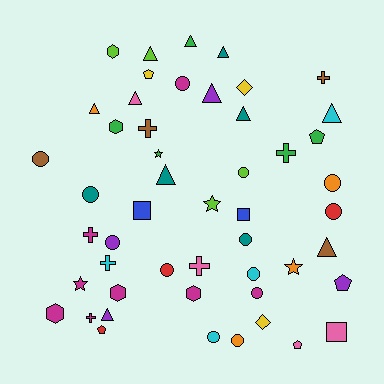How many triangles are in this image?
There are 11 triangles.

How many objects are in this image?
There are 50 objects.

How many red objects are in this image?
There are 3 red objects.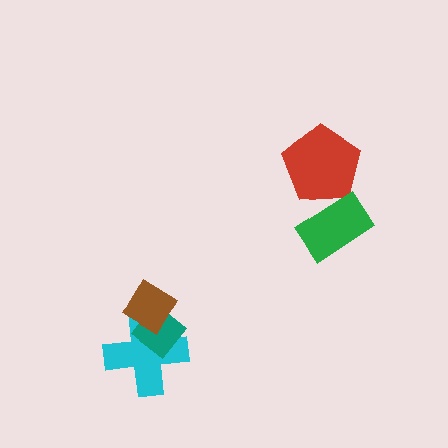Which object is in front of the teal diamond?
The brown diamond is in front of the teal diamond.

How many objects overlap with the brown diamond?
2 objects overlap with the brown diamond.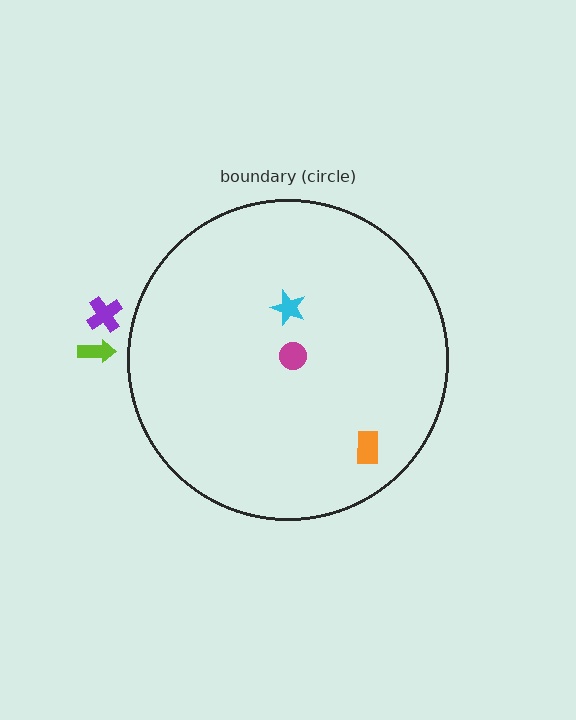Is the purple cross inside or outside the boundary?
Outside.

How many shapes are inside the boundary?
3 inside, 2 outside.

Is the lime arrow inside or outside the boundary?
Outside.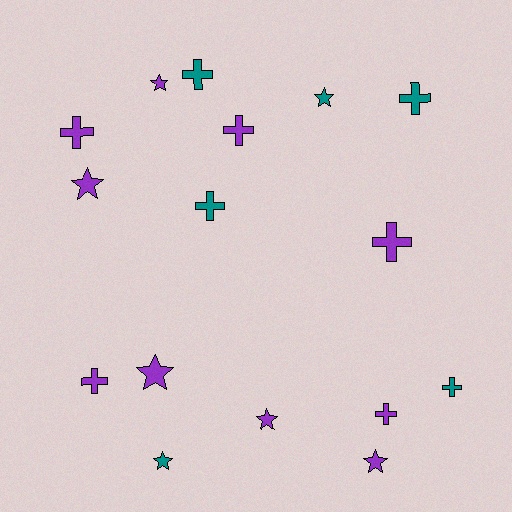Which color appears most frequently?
Purple, with 10 objects.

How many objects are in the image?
There are 16 objects.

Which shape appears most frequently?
Cross, with 9 objects.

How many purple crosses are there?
There are 5 purple crosses.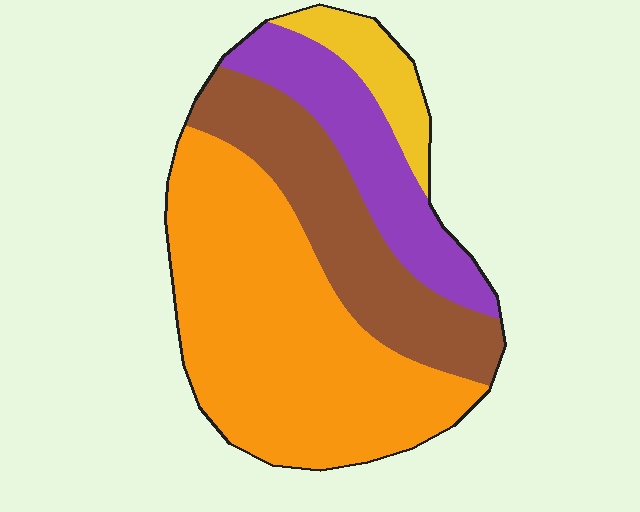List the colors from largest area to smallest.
From largest to smallest: orange, brown, purple, yellow.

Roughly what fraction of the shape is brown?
Brown takes up about one quarter (1/4) of the shape.